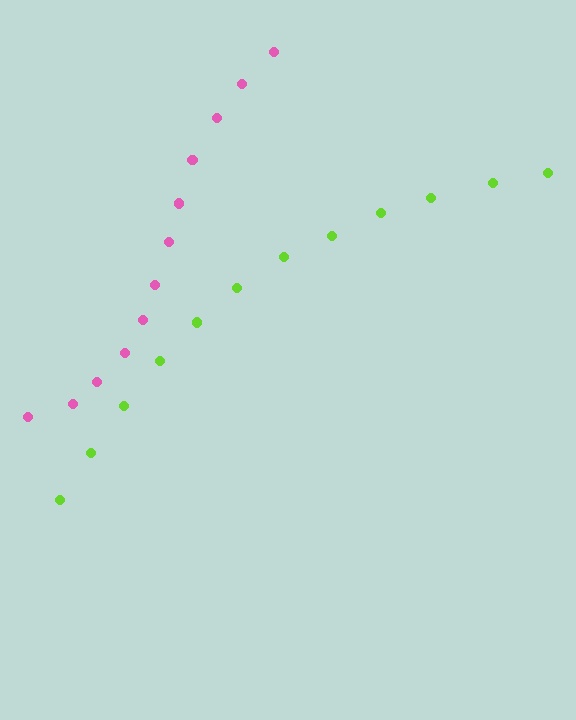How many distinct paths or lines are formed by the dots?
There are 2 distinct paths.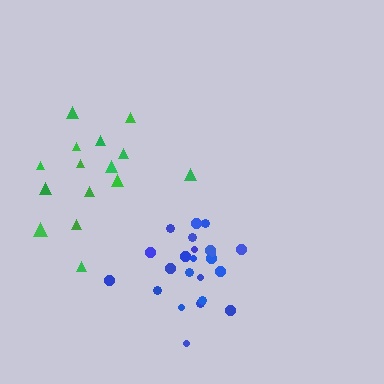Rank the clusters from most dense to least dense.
blue, green.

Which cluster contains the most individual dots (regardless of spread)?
Blue (23).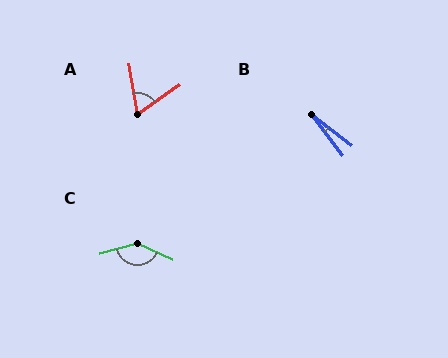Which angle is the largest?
C, at approximately 140 degrees.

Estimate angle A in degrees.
Approximately 65 degrees.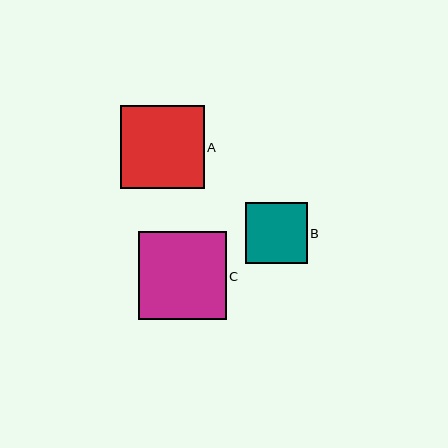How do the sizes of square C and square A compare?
Square C and square A are approximately the same size.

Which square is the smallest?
Square B is the smallest with a size of approximately 62 pixels.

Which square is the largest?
Square C is the largest with a size of approximately 88 pixels.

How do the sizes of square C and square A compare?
Square C and square A are approximately the same size.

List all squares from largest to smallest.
From largest to smallest: C, A, B.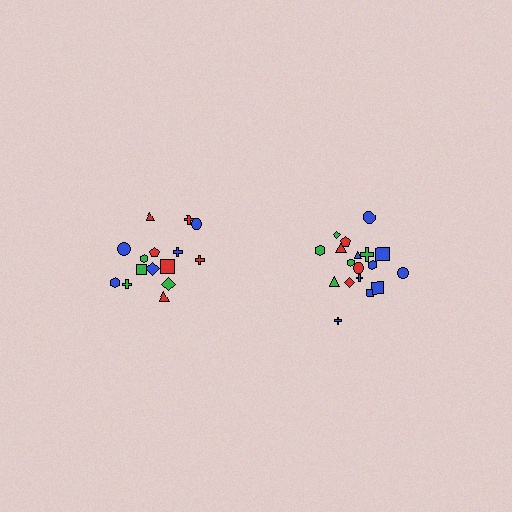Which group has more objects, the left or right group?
The right group.